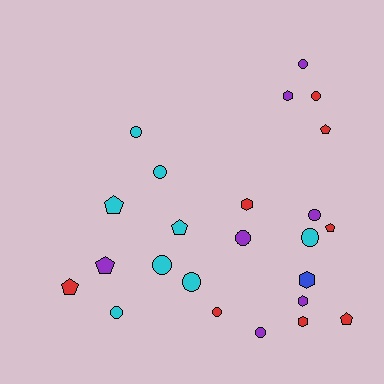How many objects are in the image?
There are 24 objects.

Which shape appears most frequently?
Circle, with 12 objects.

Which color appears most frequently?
Red, with 8 objects.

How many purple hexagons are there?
There are 2 purple hexagons.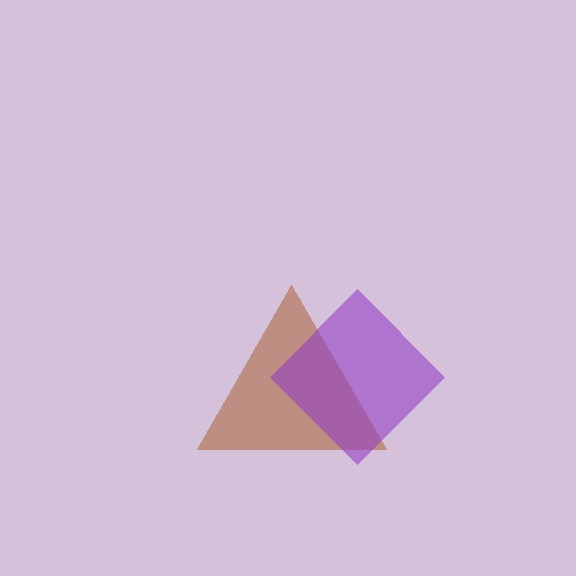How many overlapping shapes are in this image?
There are 2 overlapping shapes in the image.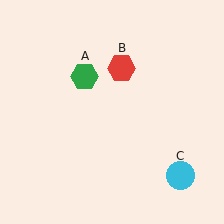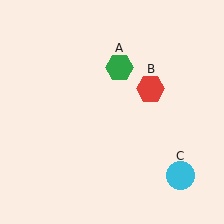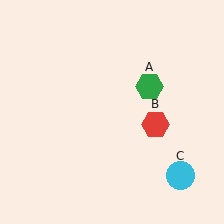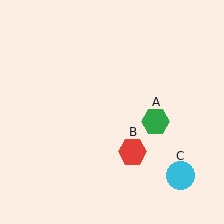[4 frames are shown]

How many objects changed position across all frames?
2 objects changed position: green hexagon (object A), red hexagon (object B).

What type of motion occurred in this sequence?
The green hexagon (object A), red hexagon (object B) rotated clockwise around the center of the scene.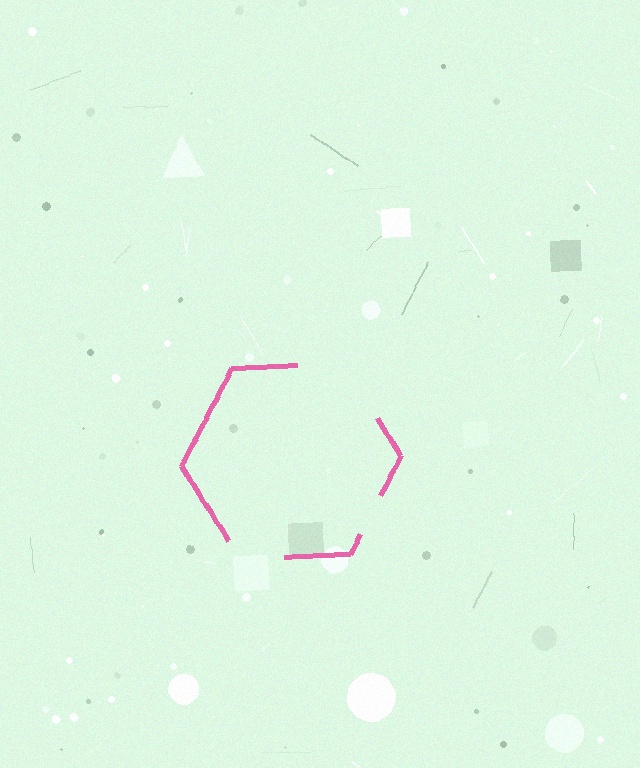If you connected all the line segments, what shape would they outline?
They would outline a hexagon.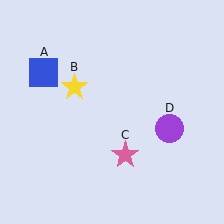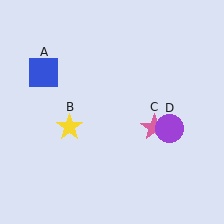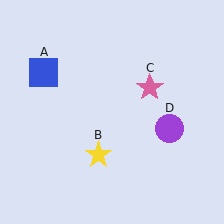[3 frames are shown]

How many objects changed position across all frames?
2 objects changed position: yellow star (object B), pink star (object C).